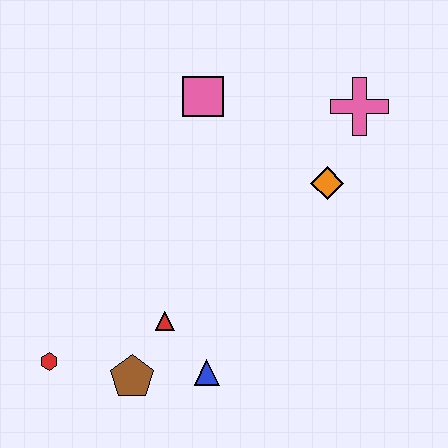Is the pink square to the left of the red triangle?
No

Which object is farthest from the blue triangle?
The pink cross is farthest from the blue triangle.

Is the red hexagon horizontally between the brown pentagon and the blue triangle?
No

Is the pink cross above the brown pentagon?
Yes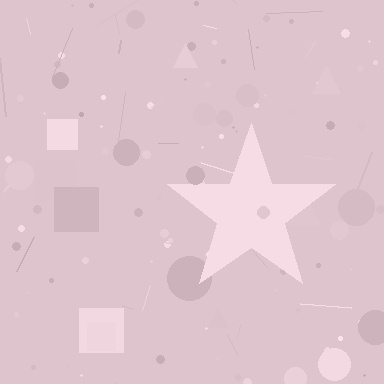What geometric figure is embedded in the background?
A star is embedded in the background.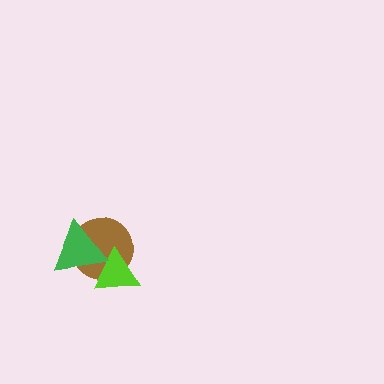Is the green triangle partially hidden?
No, no other shape covers it.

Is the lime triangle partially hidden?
Yes, it is partially covered by another shape.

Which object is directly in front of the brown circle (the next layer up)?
The lime triangle is directly in front of the brown circle.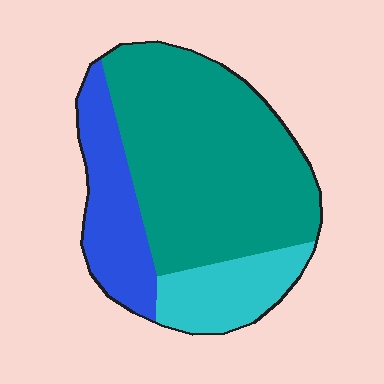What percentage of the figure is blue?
Blue takes up between a sixth and a third of the figure.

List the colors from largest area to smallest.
From largest to smallest: teal, blue, cyan.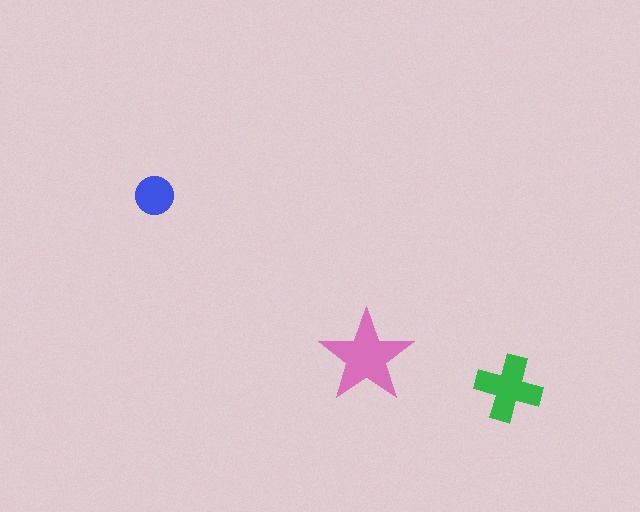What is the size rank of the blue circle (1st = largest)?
3rd.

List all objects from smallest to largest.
The blue circle, the green cross, the pink star.